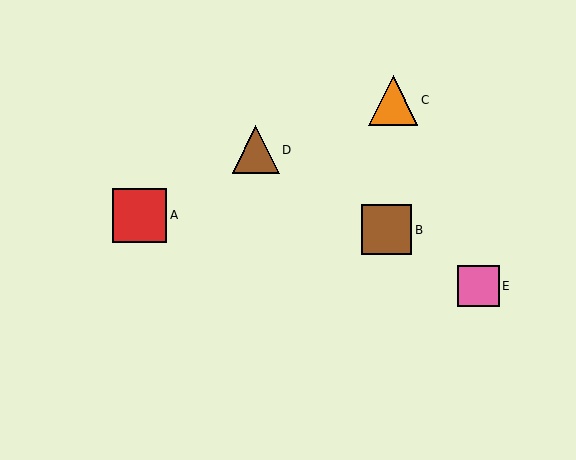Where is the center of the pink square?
The center of the pink square is at (479, 286).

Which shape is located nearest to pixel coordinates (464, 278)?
The pink square (labeled E) at (479, 286) is nearest to that location.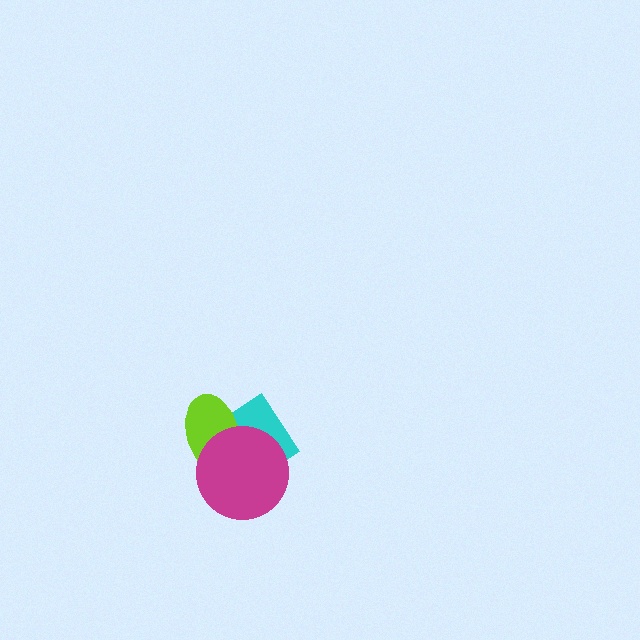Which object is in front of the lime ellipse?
The magenta circle is in front of the lime ellipse.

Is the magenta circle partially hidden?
No, no other shape covers it.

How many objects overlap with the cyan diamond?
2 objects overlap with the cyan diamond.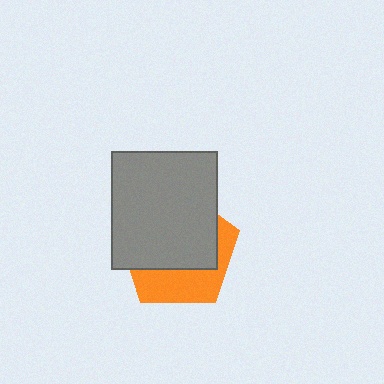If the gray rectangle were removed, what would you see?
You would see the complete orange pentagon.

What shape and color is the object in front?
The object in front is a gray rectangle.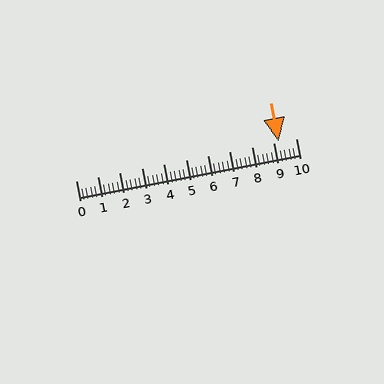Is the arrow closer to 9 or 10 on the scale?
The arrow is closer to 9.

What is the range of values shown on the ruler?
The ruler shows values from 0 to 10.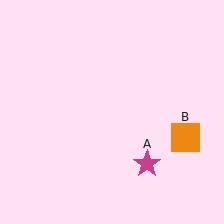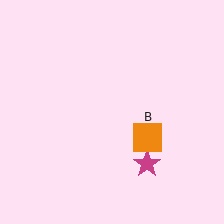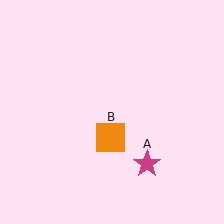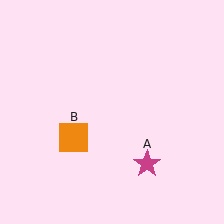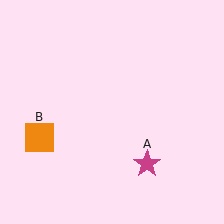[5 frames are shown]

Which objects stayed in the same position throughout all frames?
Magenta star (object A) remained stationary.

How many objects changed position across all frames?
1 object changed position: orange square (object B).